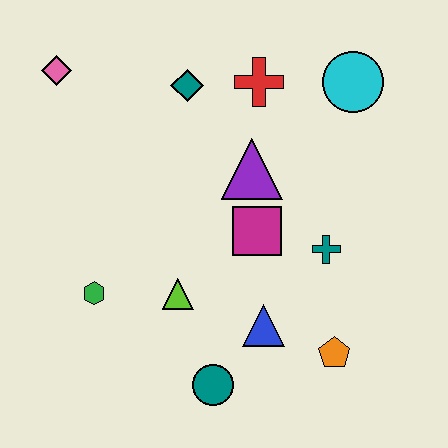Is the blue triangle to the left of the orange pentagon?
Yes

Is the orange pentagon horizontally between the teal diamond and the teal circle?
No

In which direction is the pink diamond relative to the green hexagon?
The pink diamond is above the green hexagon.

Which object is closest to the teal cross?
The magenta square is closest to the teal cross.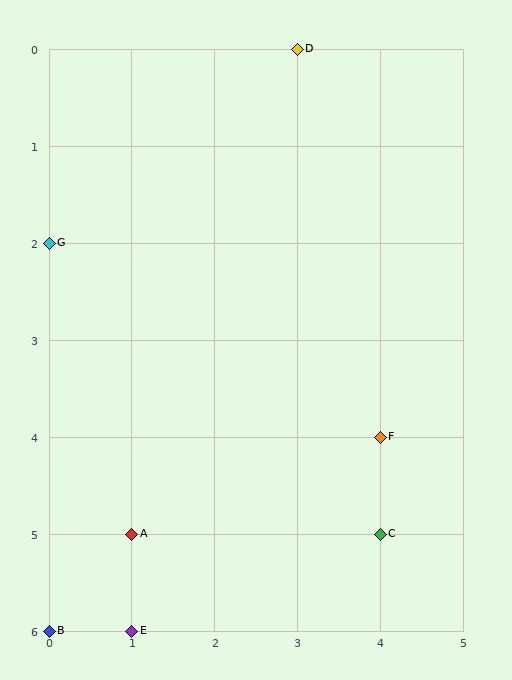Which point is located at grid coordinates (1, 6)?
Point E is at (1, 6).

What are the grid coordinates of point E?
Point E is at grid coordinates (1, 6).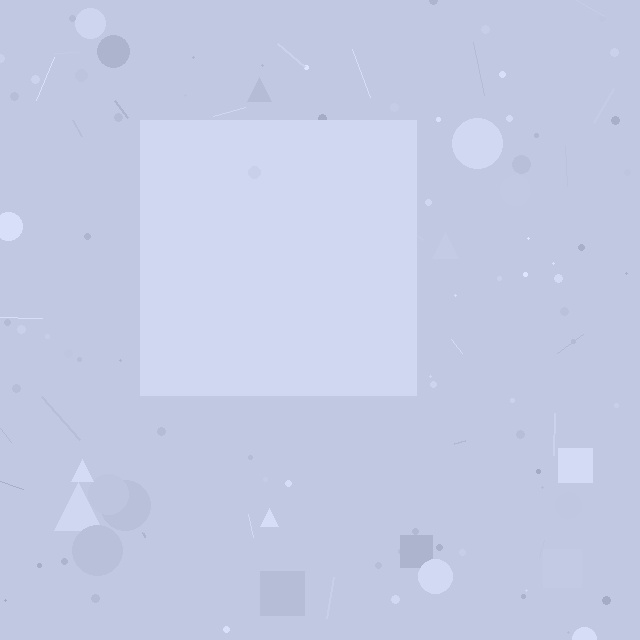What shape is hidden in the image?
A square is hidden in the image.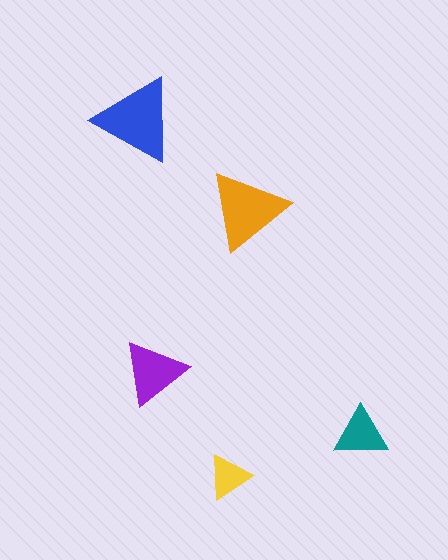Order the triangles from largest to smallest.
the blue one, the orange one, the purple one, the teal one, the yellow one.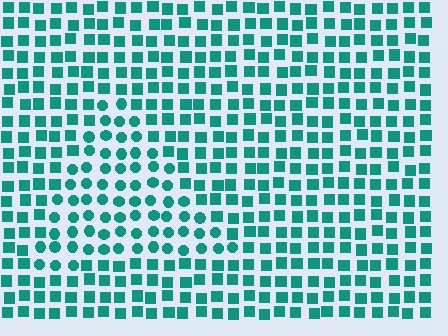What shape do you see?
I see a triangle.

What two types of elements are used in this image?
The image uses circles inside the triangle region and squares outside it.